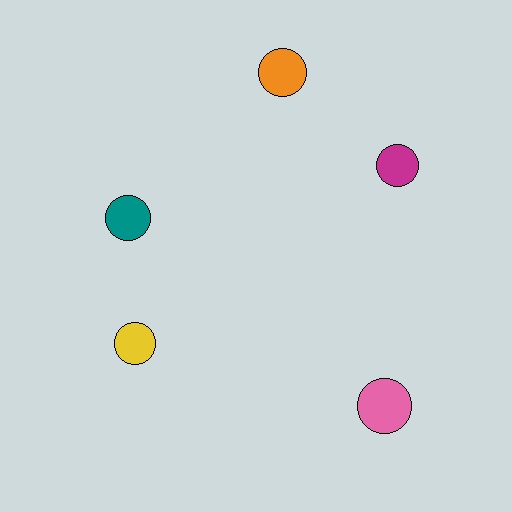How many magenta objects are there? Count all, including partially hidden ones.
There is 1 magenta object.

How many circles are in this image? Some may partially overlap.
There are 5 circles.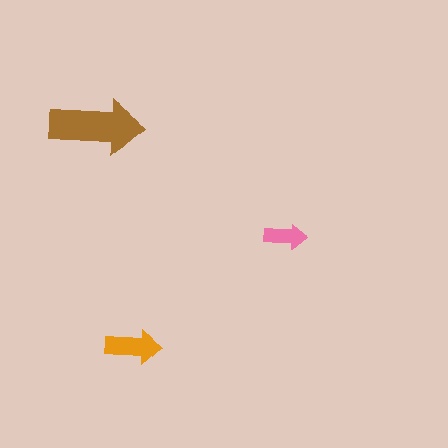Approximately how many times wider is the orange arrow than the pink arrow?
About 1.5 times wider.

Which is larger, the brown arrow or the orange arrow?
The brown one.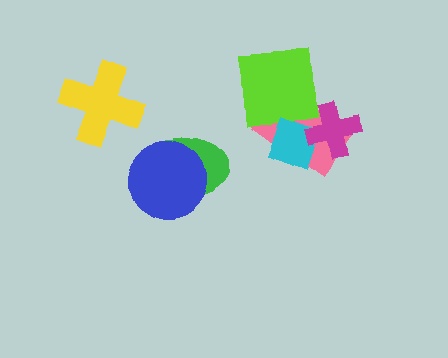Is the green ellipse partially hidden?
Yes, it is partially covered by another shape.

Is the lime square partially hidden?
Yes, it is partially covered by another shape.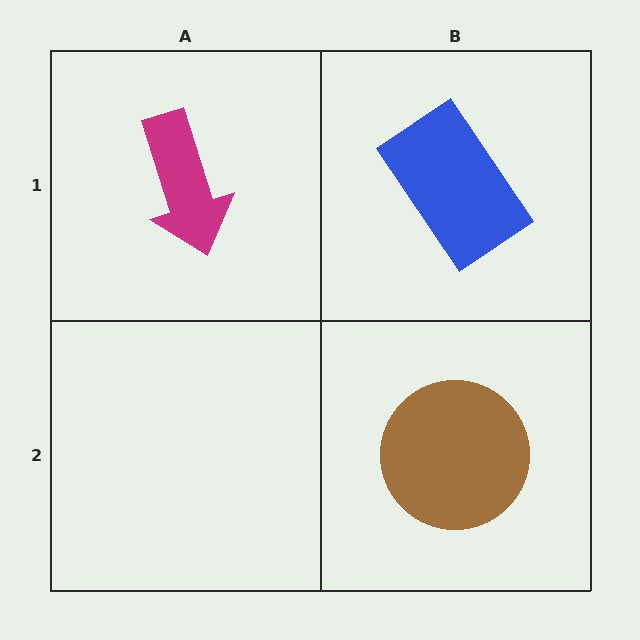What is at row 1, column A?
A magenta arrow.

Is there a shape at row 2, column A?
No, that cell is empty.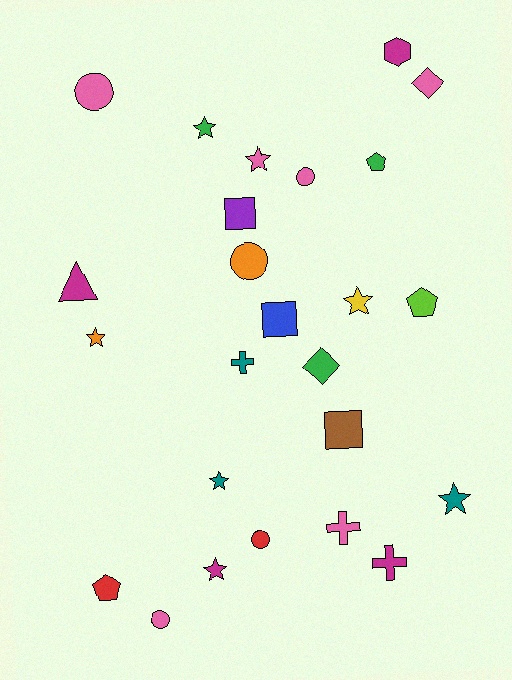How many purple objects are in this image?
There is 1 purple object.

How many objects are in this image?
There are 25 objects.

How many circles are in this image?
There are 5 circles.